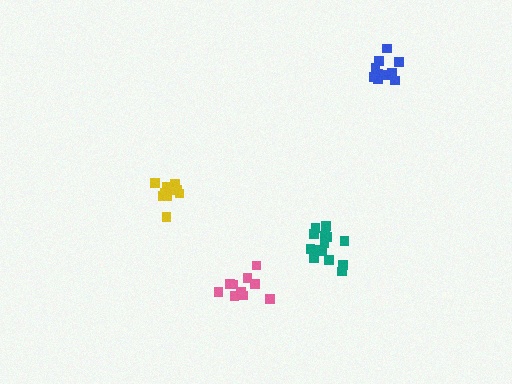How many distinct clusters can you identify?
There are 4 distinct clusters.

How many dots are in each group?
Group 1: 14 dots, Group 2: 10 dots, Group 3: 10 dots, Group 4: 15 dots (49 total).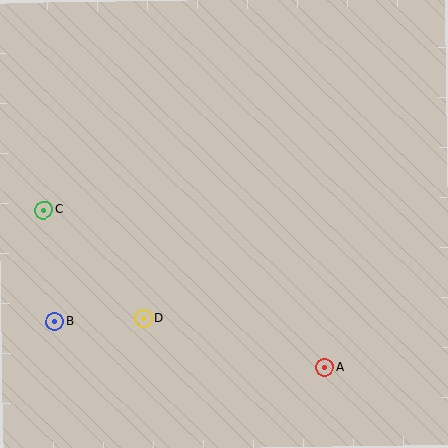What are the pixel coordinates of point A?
Point A is at (325, 367).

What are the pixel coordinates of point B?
Point B is at (55, 321).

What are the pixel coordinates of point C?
Point C is at (44, 210).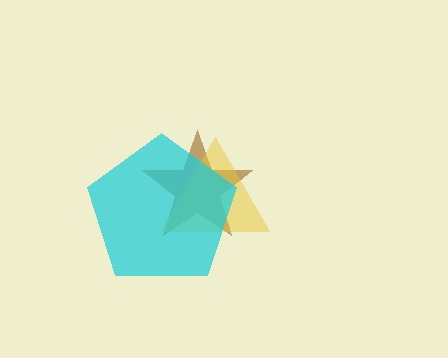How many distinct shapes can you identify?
There are 3 distinct shapes: a brown star, a yellow triangle, a cyan pentagon.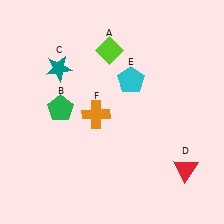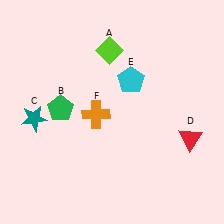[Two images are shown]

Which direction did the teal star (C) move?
The teal star (C) moved down.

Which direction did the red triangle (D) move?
The red triangle (D) moved up.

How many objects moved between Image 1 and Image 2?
2 objects moved between the two images.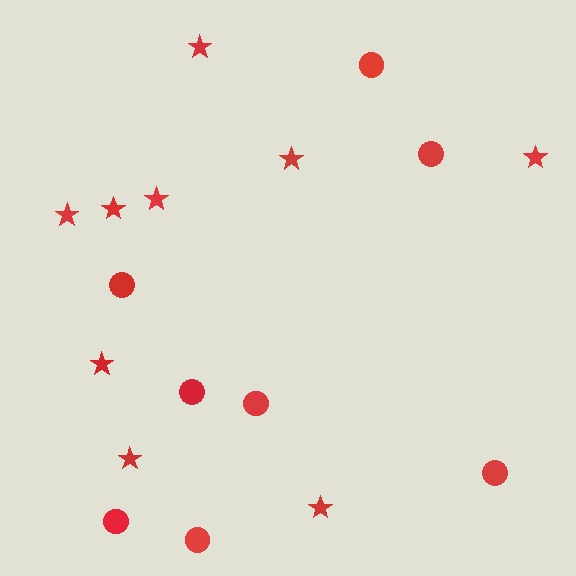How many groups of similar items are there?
There are 2 groups: one group of stars (9) and one group of circles (8).